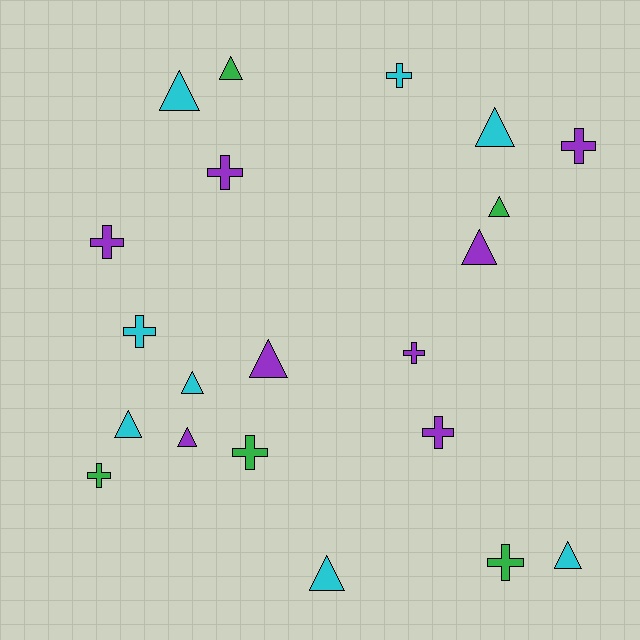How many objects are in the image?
There are 21 objects.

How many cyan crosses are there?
There are 2 cyan crosses.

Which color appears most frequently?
Cyan, with 8 objects.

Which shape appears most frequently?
Triangle, with 11 objects.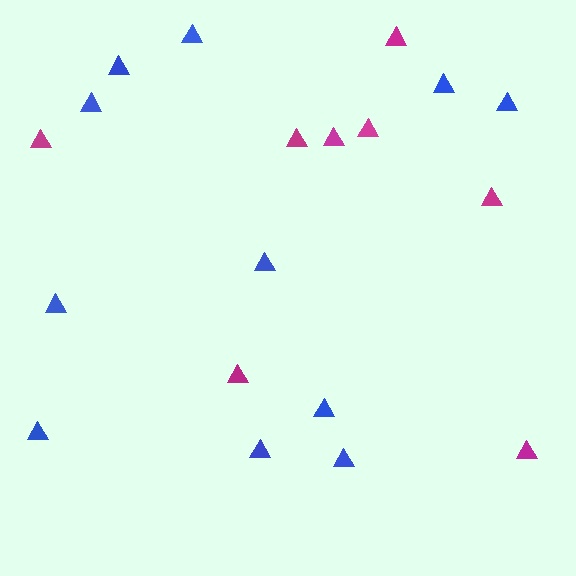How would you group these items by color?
There are 2 groups: one group of magenta triangles (8) and one group of blue triangles (11).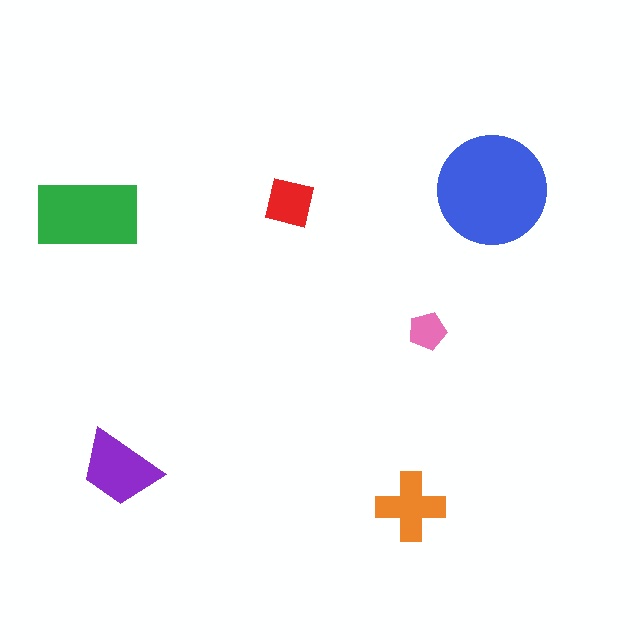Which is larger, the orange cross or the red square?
The orange cross.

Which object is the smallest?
The pink pentagon.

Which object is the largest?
The blue circle.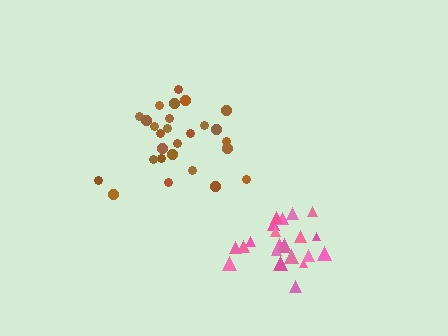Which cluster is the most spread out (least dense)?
Brown.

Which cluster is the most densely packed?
Pink.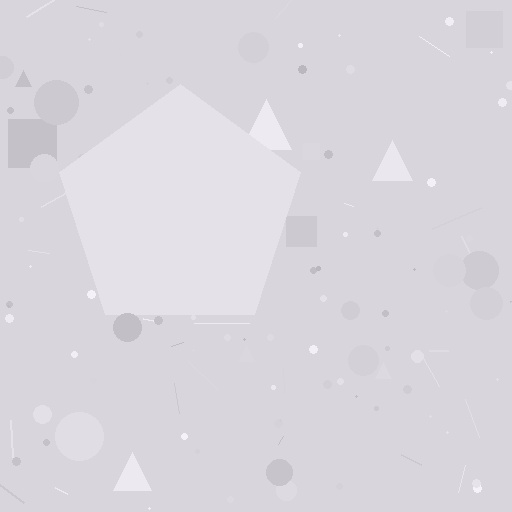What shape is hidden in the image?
A pentagon is hidden in the image.